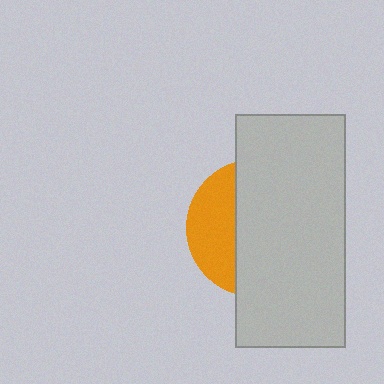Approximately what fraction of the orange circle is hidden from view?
Roughly 68% of the orange circle is hidden behind the light gray rectangle.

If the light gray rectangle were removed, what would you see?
You would see the complete orange circle.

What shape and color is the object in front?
The object in front is a light gray rectangle.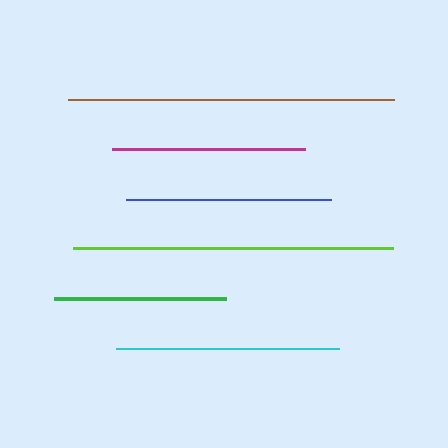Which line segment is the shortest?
The green line is the shortest at approximately 172 pixels.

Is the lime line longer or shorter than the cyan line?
The lime line is longer than the cyan line.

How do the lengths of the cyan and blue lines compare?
The cyan and blue lines are approximately the same length.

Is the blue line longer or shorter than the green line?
The blue line is longer than the green line.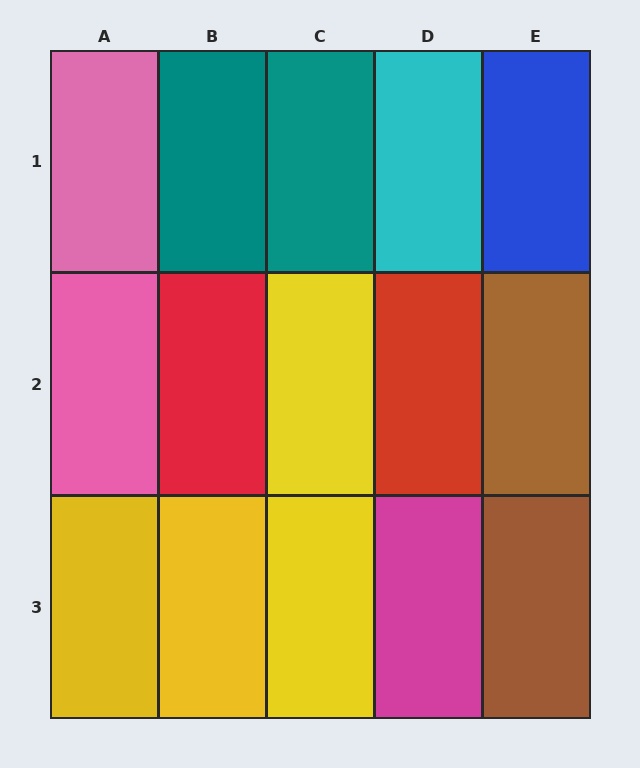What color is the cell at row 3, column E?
Brown.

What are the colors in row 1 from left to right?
Pink, teal, teal, cyan, blue.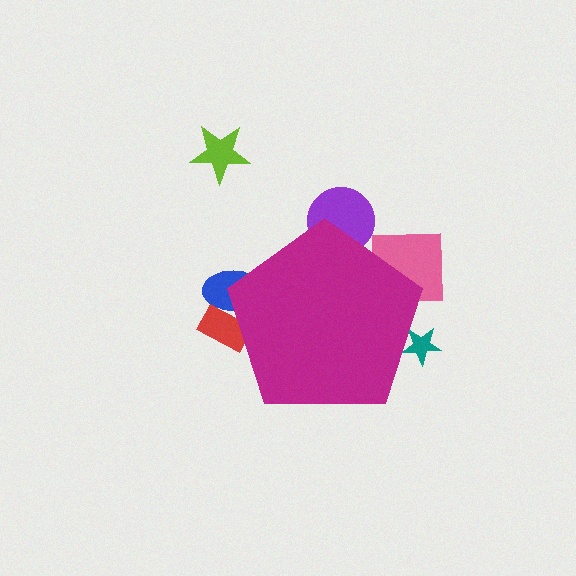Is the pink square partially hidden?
Yes, the pink square is partially hidden behind the magenta pentagon.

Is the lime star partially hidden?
No, the lime star is fully visible.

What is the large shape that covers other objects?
A magenta pentagon.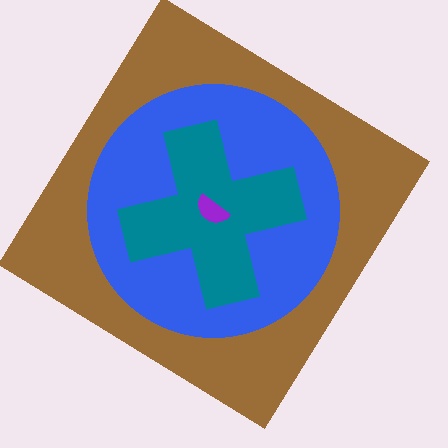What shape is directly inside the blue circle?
The teal cross.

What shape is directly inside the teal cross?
The purple semicircle.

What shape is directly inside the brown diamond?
The blue circle.